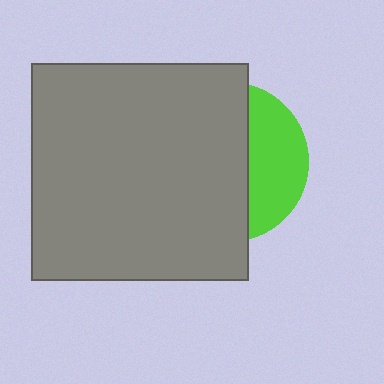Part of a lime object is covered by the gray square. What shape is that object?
It is a circle.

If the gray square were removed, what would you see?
You would see the complete lime circle.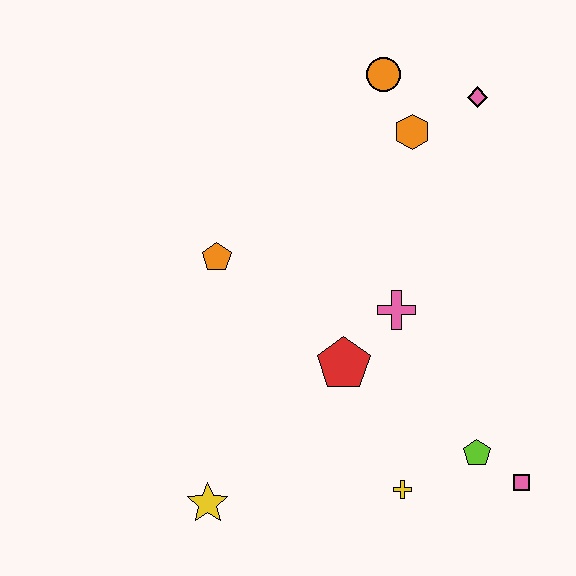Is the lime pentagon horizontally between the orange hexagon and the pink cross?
No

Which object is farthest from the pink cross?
The yellow star is farthest from the pink cross.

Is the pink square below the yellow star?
No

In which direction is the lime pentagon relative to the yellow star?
The lime pentagon is to the right of the yellow star.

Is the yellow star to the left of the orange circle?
Yes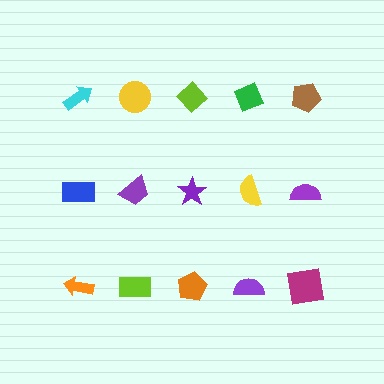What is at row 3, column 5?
A magenta square.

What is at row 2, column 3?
A purple star.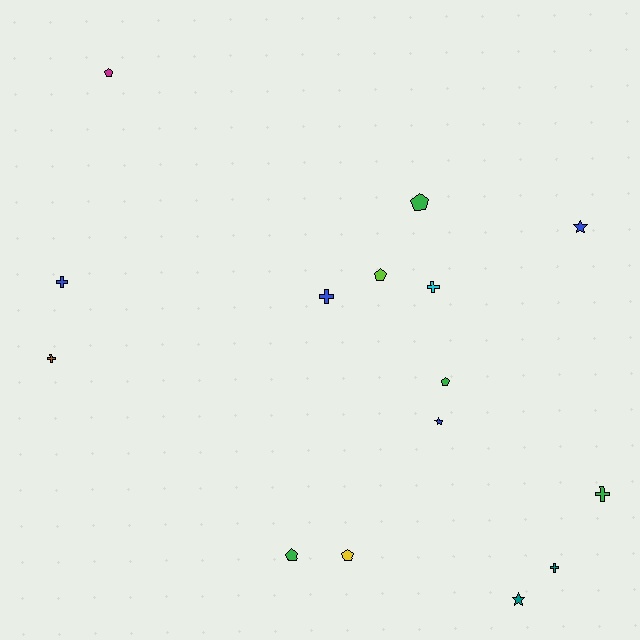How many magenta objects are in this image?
There is 1 magenta object.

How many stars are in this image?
There are 3 stars.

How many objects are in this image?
There are 15 objects.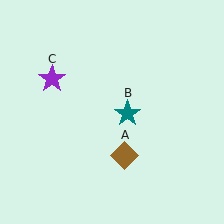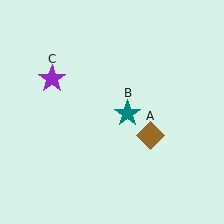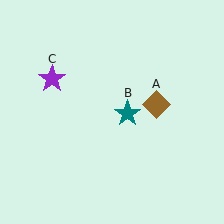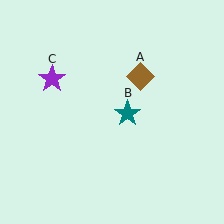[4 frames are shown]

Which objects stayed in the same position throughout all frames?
Teal star (object B) and purple star (object C) remained stationary.